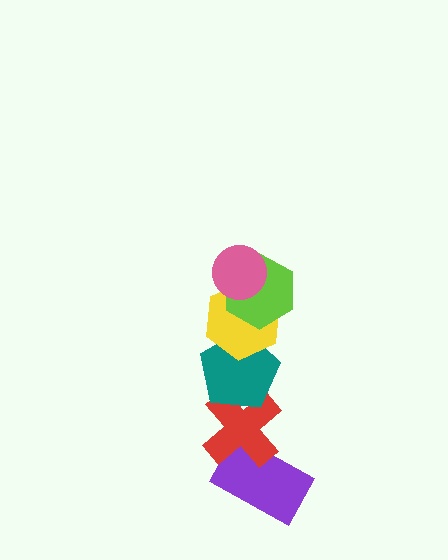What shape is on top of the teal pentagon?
The yellow hexagon is on top of the teal pentagon.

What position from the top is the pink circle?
The pink circle is 1st from the top.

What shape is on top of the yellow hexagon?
The lime hexagon is on top of the yellow hexagon.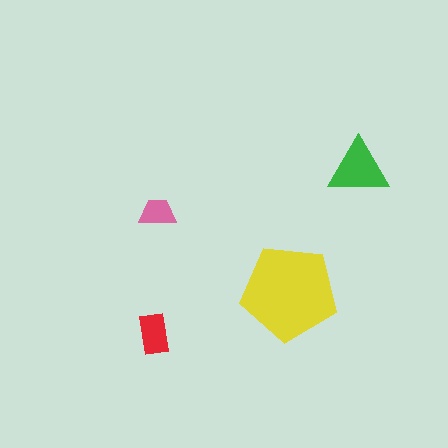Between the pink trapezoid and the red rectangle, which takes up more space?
The red rectangle.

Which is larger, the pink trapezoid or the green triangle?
The green triangle.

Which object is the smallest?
The pink trapezoid.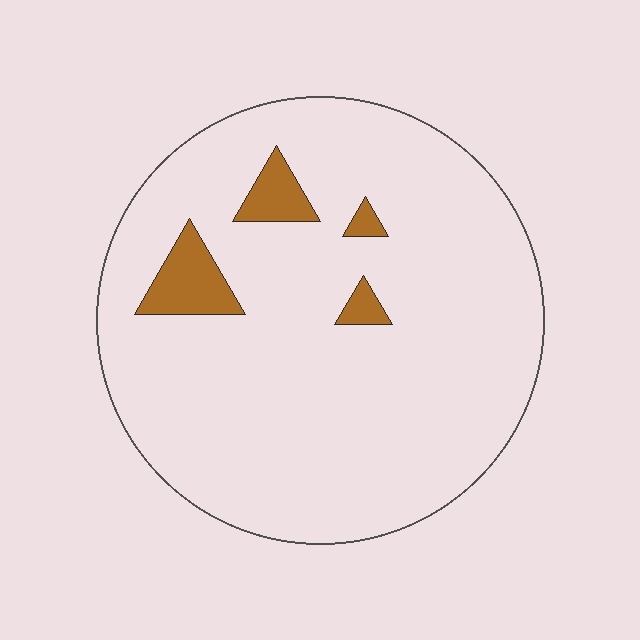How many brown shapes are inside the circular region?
4.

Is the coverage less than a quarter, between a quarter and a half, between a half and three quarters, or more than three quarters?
Less than a quarter.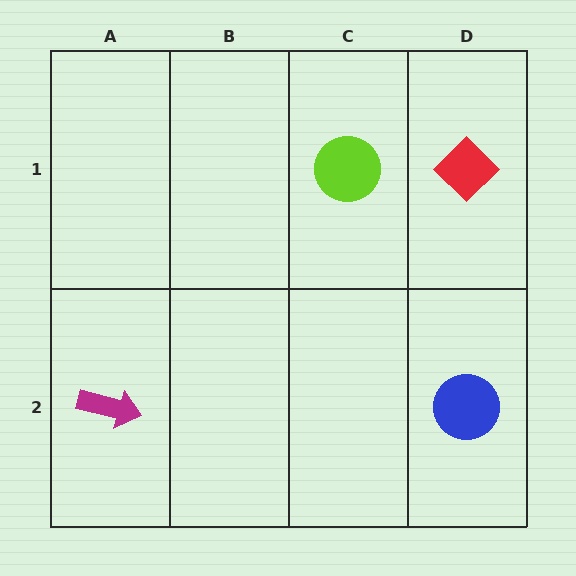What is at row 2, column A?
A magenta arrow.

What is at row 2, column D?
A blue circle.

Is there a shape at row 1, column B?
No, that cell is empty.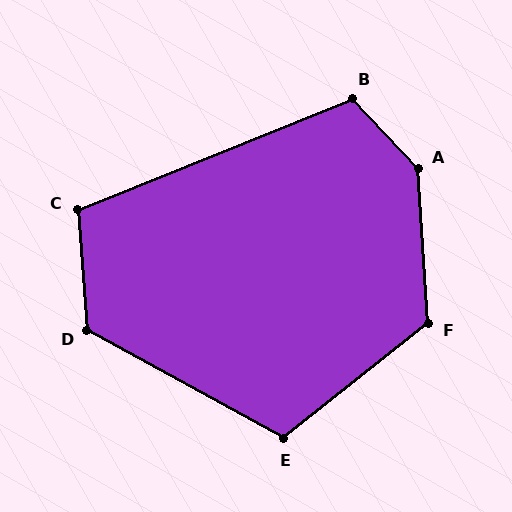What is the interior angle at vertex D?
Approximately 123 degrees (obtuse).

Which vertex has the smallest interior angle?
C, at approximately 107 degrees.